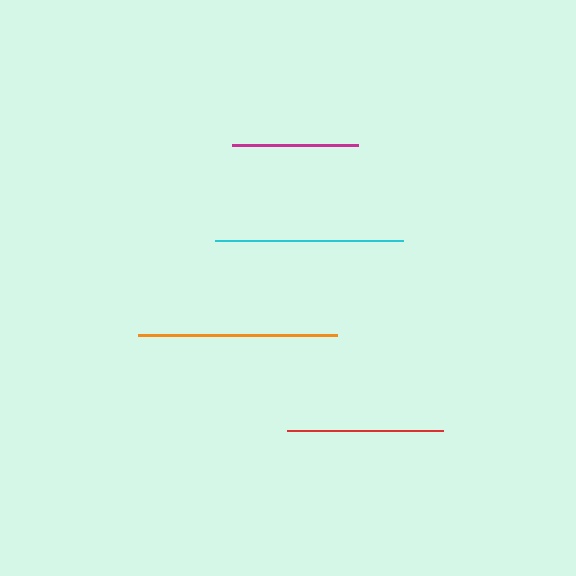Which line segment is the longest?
The orange line is the longest at approximately 199 pixels.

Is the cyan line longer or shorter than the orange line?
The orange line is longer than the cyan line.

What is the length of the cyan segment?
The cyan segment is approximately 188 pixels long.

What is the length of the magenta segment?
The magenta segment is approximately 126 pixels long.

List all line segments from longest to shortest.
From longest to shortest: orange, cyan, red, magenta.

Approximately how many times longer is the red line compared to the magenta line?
The red line is approximately 1.2 times the length of the magenta line.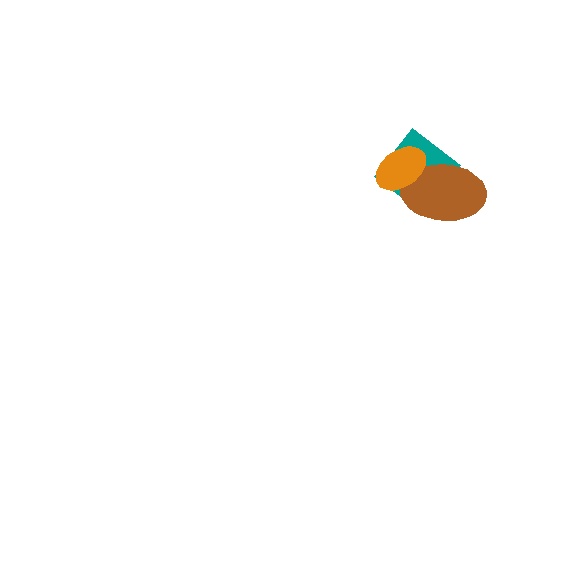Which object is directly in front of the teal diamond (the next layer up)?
The brown ellipse is directly in front of the teal diamond.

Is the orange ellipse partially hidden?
No, no other shape covers it.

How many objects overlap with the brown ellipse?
2 objects overlap with the brown ellipse.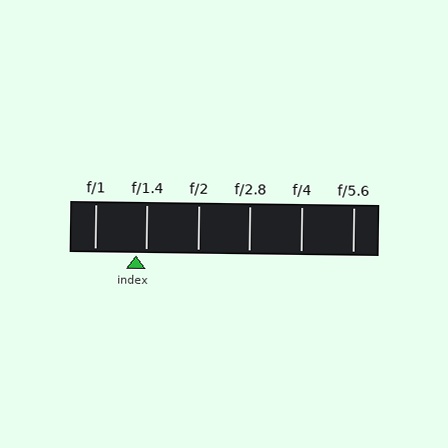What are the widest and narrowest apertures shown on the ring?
The widest aperture shown is f/1 and the narrowest is f/5.6.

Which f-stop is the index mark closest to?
The index mark is closest to f/1.4.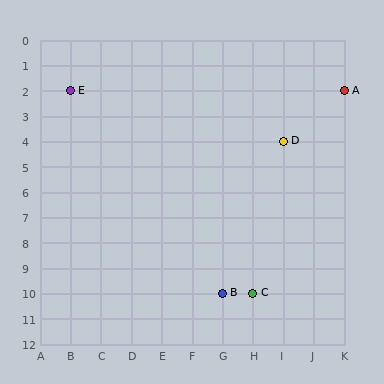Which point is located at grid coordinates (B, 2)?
Point E is at (B, 2).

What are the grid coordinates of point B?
Point B is at grid coordinates (G, 10).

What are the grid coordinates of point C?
Point C is at grid coordinates (H, 10).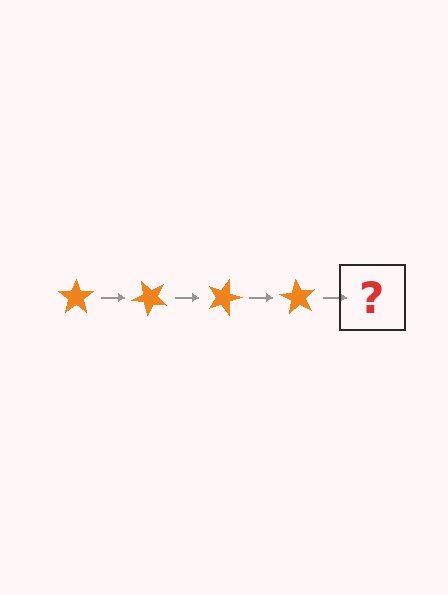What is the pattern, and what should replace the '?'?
The pattern is that the star rotates 45 degrees each step. The '?' should be an orange star rotated 180 degrees.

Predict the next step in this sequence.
The next step is an orange star rotated 180 degrees.